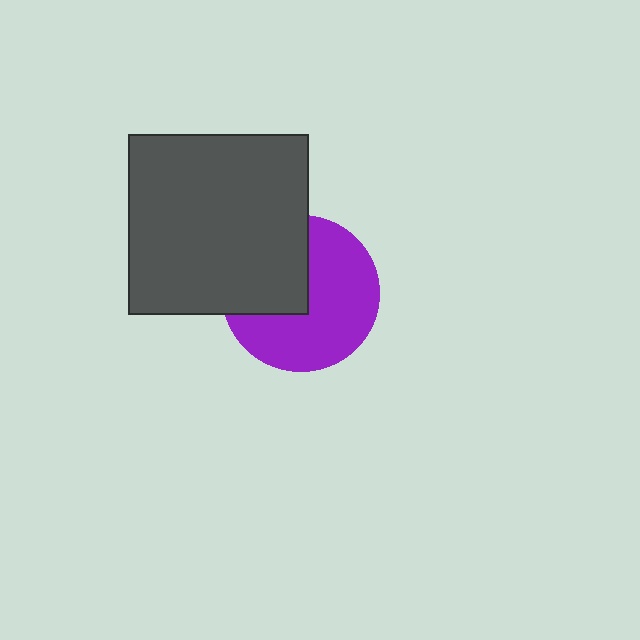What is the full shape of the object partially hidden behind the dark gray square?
The partially hidden object is a purple circle.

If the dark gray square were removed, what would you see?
You would see the complete purple circle.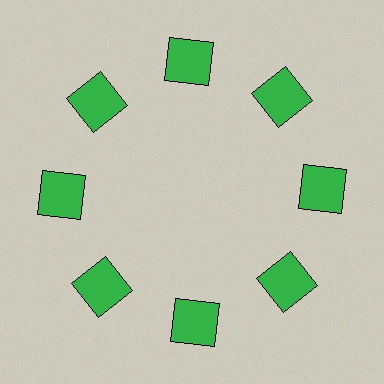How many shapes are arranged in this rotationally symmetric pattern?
There are 8 shapes, arranged in 8 groups of 1.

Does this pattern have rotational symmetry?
Yes, this pattern has 8-fold rotational symmetry. It looks the same after rotating 45 degrees around the center.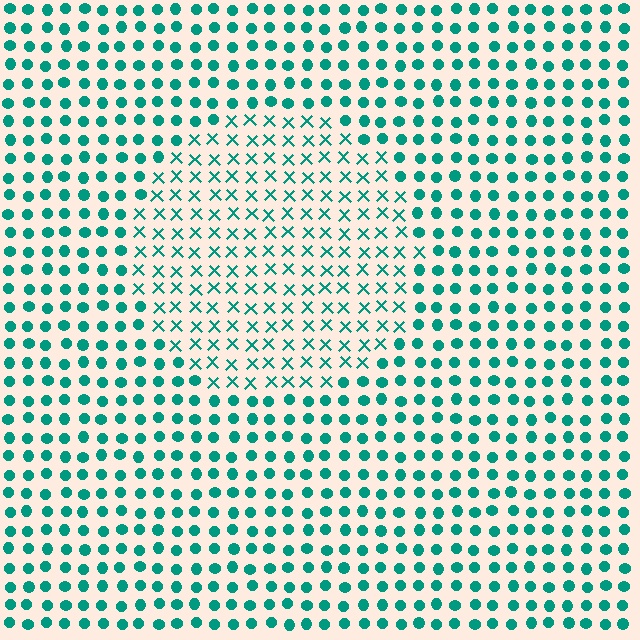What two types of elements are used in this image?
The image uses X marks inside the circle region and circles outside it.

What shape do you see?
I see a circle.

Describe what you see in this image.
The image is filled with small teal elements arranged in a uniform grid. A circle-shaped region contains X marks, while the surrounding area contains circles. The boundary is defined purely by the change in element shape.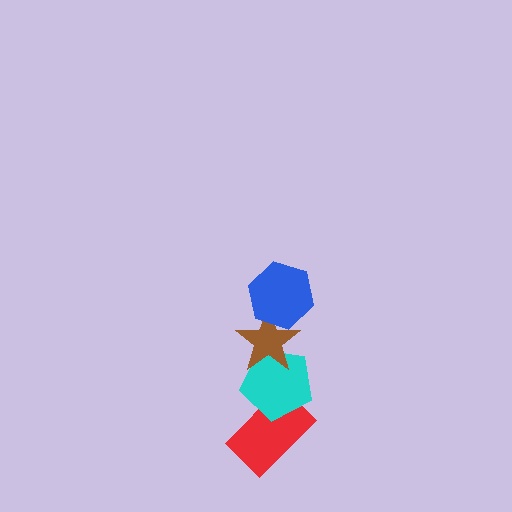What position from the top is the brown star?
The brown star is 2nd from the top.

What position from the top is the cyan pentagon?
The cyan pentagon is 3rd from the top.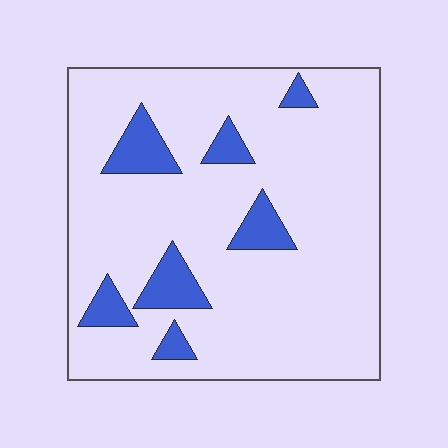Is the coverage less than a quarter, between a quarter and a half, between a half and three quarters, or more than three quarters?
Less than a quarter.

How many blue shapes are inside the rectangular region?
7.